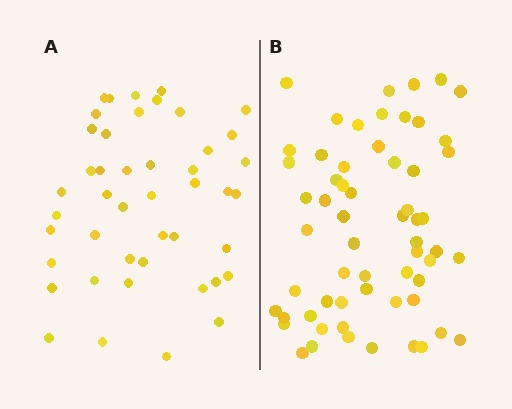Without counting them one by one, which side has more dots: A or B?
Region B (the right region) has more dots.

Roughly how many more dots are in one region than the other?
Region B has approximately 15 more dots than region A.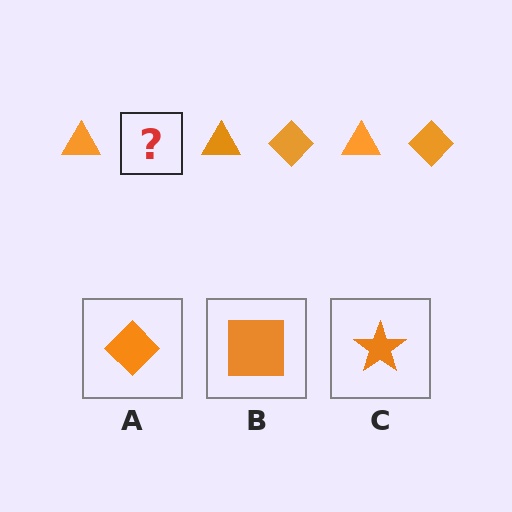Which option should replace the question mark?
Option A.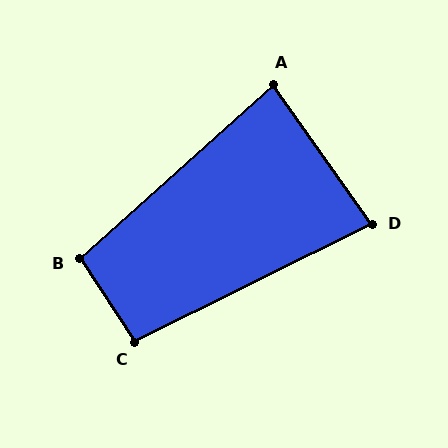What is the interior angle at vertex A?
Approximately 83 degrees (acute).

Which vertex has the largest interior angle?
B, at approximately 99 degrees.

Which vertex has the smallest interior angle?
D, at approximately 81 degrees.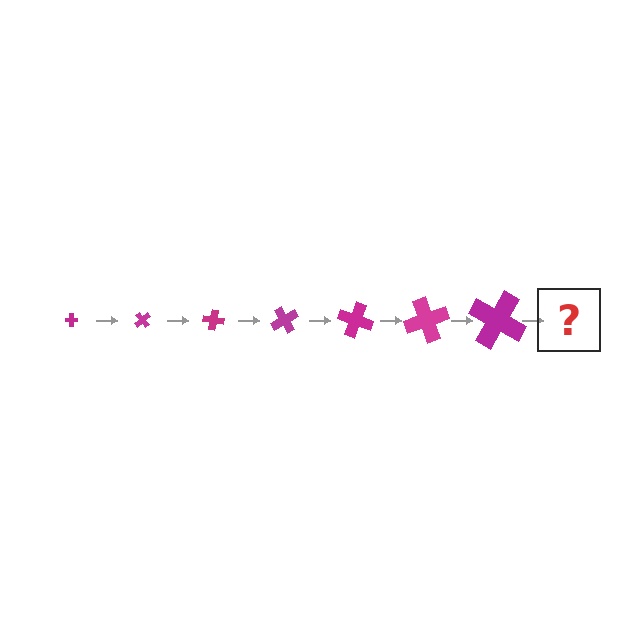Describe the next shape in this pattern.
It should be a cross, larger than the previous one and rotated 350 degrees from the start.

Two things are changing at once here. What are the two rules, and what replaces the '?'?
The two rules are that the cross grows larger each step and it rotates 50 degrees each step. The '?' should be a cross, larger than the previous one and rotated 350 degrees from the start.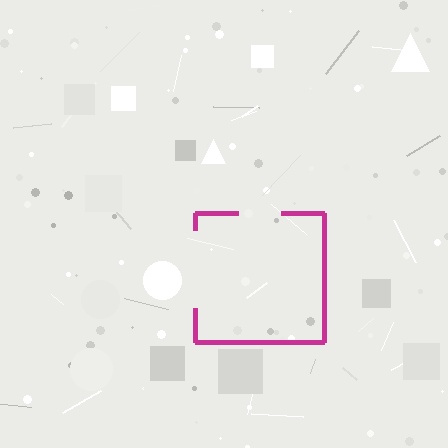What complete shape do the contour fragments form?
The contour fragments form a square.